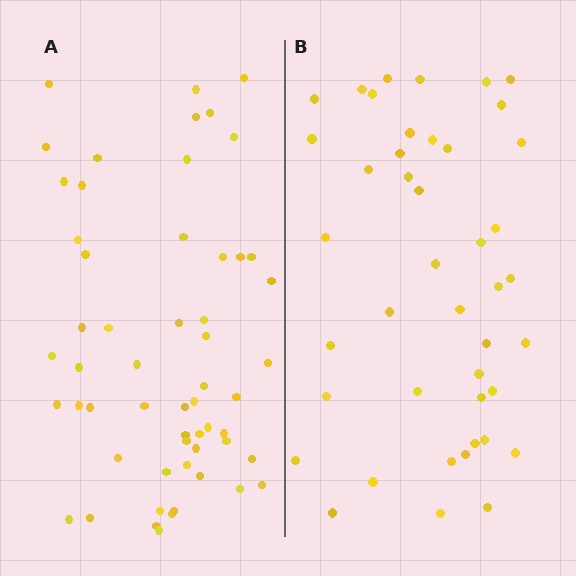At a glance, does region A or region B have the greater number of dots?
Region A (the left region) has more dots.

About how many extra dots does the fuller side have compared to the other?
Region A has approximately 15 more dots than region B.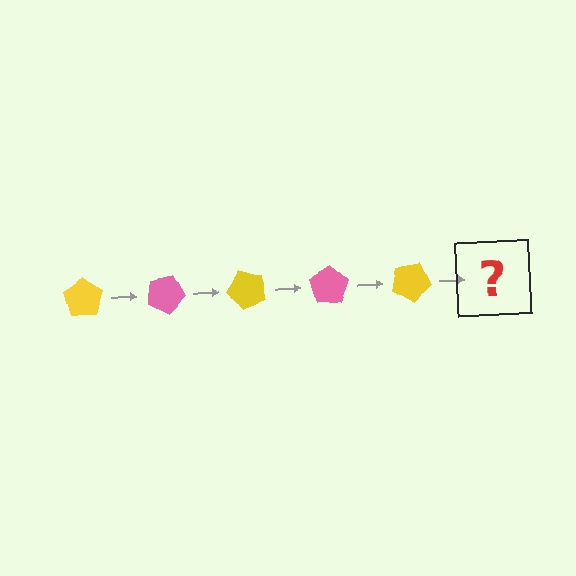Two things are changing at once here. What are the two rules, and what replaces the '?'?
The two rules are that it rotates 25 degrees each step and the color cycles through yellow and pink. The '?' should be a pink pentagon, rotated 125 degrees from the start.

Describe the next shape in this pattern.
It should be a pink pentagon, rotated 125 degrees from the start.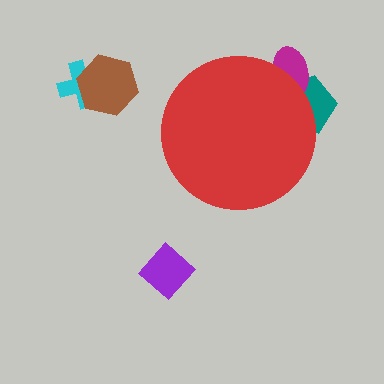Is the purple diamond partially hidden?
No, the purple diamond is fully visible.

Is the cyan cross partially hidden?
No, the cyan cross is fully visible.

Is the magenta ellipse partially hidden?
Yes, the magenta ellipse is partially hidden behind the red circle.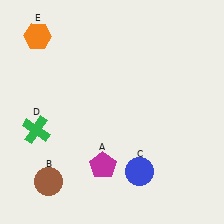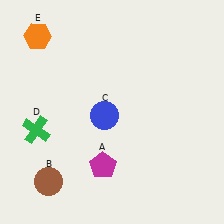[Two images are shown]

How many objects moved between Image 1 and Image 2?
1 object moved between the two images.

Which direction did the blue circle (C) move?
The blue circle (C) moved up.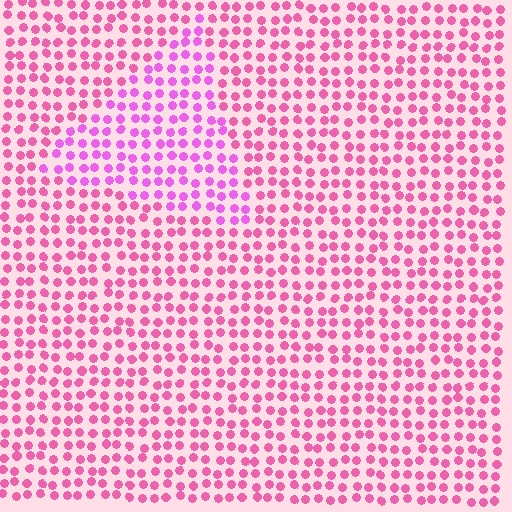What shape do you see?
I see a triangle.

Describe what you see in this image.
The image is filled with small pink elements in a uniform arrangement. A triangle-shaped region is visible where the elements are tinted to a slightly different hue, forming a subtle color boundary.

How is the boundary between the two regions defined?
The boundary is defined purely by a slight shift in hue (about 27 degrees). Spacing, size, and orientation are identical on both sides.